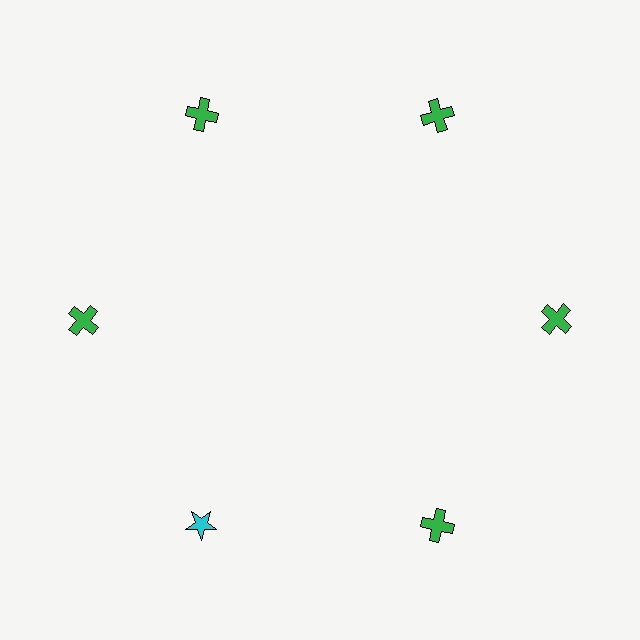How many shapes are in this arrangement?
There are 6 shapes arranged in a ring pattern.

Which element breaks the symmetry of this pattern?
The cyan star at roughly the 7 o'clock position breaks the symmetry. All other shapes are green crosses.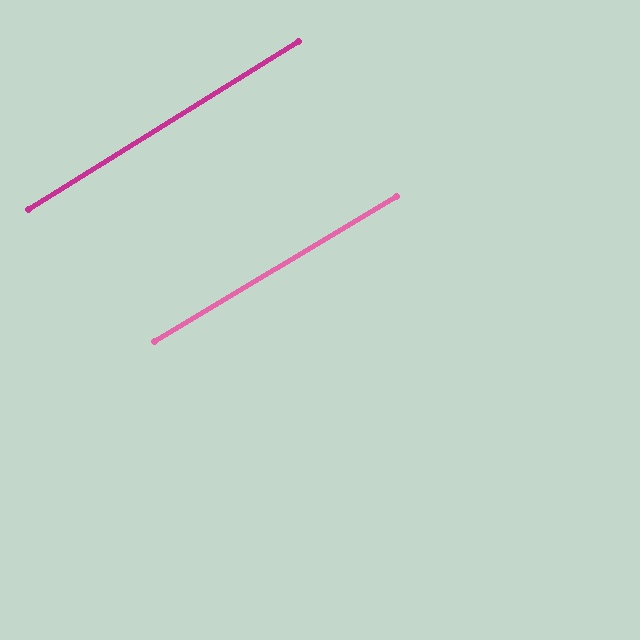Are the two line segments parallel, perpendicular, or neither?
Parallel — their directions differ by only 0.9°.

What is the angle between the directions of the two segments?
Approximately 1 degree.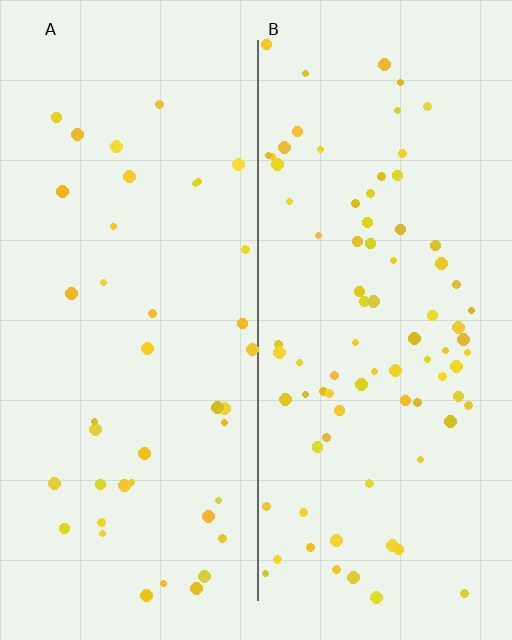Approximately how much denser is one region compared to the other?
Approximately 2.1× — region B over region A.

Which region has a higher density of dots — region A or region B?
B (the right).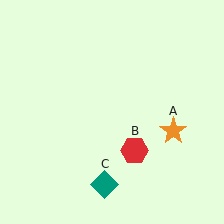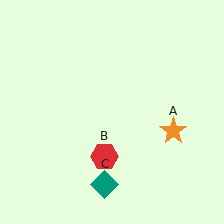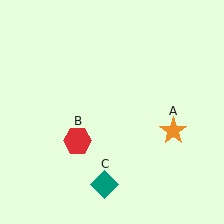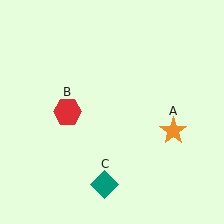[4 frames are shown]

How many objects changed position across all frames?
1 object changed position: red hexagon (object B).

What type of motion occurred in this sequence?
The red hexagon (object B) rotated clockwise around the center of the scene.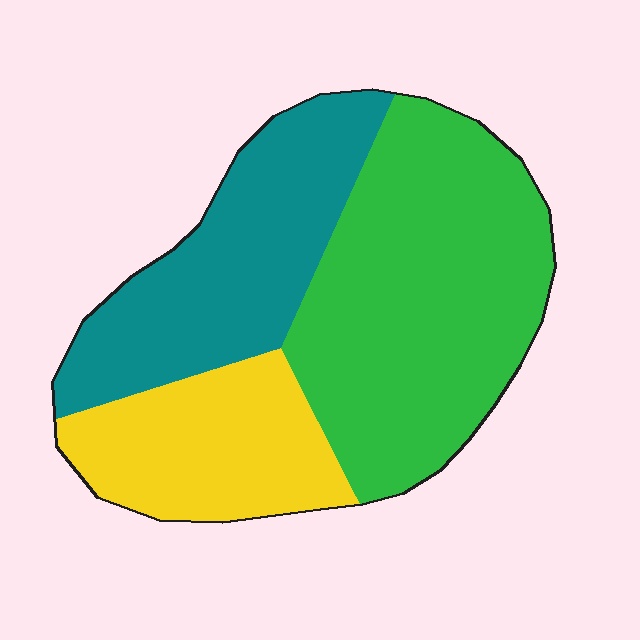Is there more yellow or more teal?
Teal.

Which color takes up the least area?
Yellow, at roughly 25%.